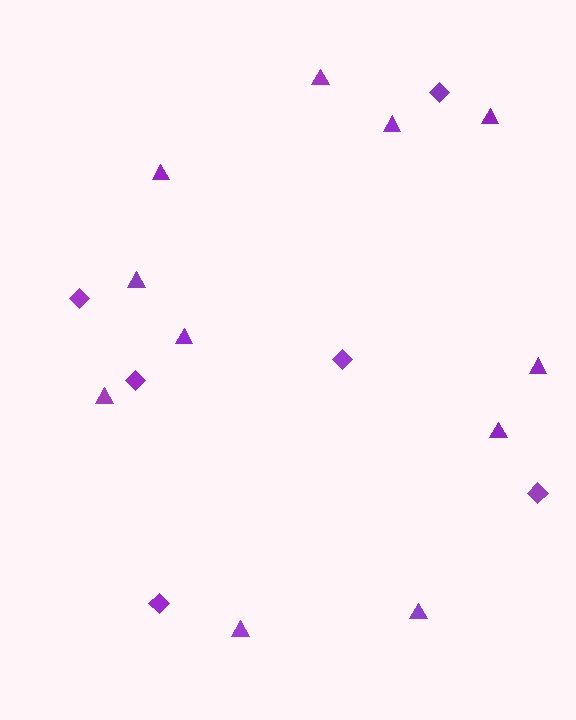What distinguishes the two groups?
There are 2 groups: one group of diamonds (6) and one group of triangles (11).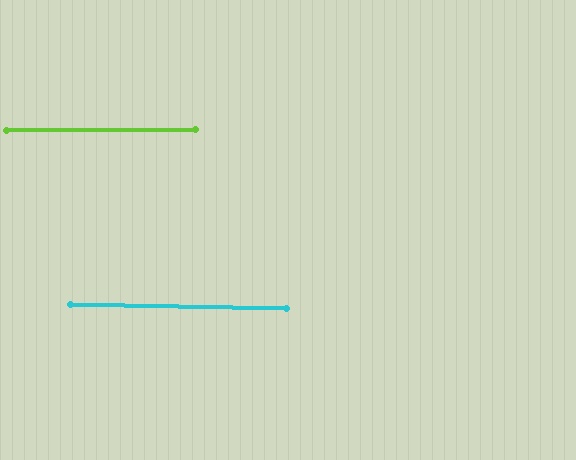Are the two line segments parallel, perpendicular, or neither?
Parallel — their directions differ by only 1.4°.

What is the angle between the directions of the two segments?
Approximately 1 degree.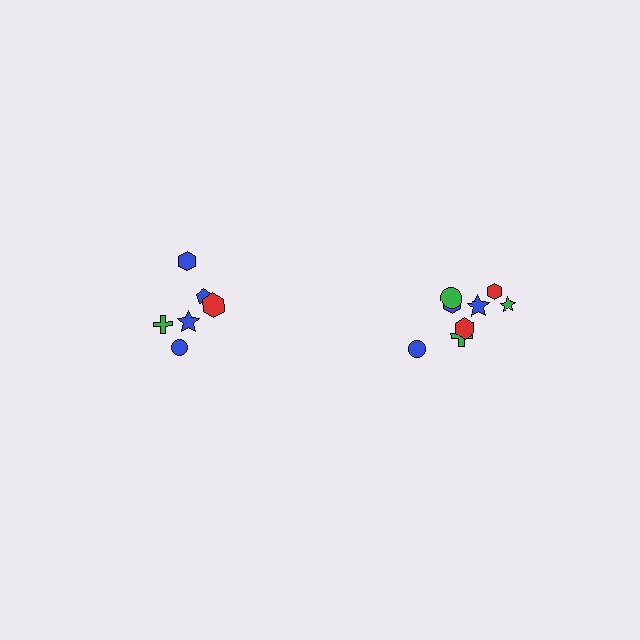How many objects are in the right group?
There are 8 objects.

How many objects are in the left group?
There are 6 objects.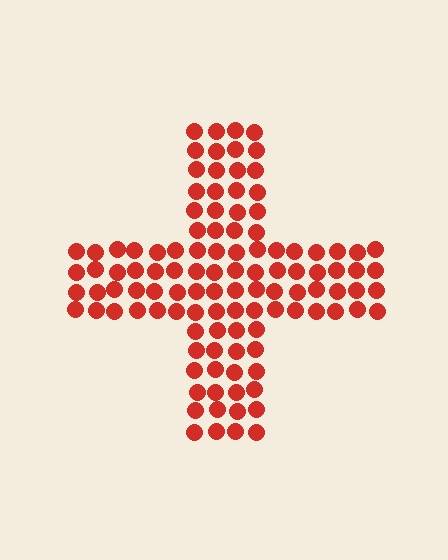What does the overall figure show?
The overall figure shows a cross.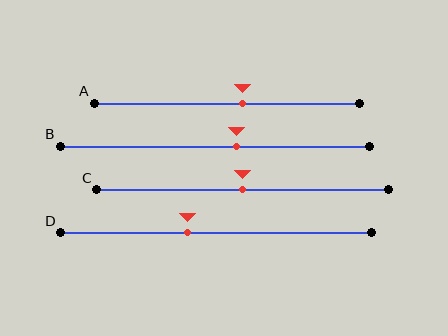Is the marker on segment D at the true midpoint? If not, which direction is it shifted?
No, the marker on segment D is shifted to the left by about 9% of the segment length.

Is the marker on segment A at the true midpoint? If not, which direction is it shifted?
No, the marker on segment A is shifted to the right by about 6% of the segment length.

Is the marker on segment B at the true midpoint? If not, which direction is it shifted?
No, the marker on segment B is shifted to the right by about 7% of the segment length.